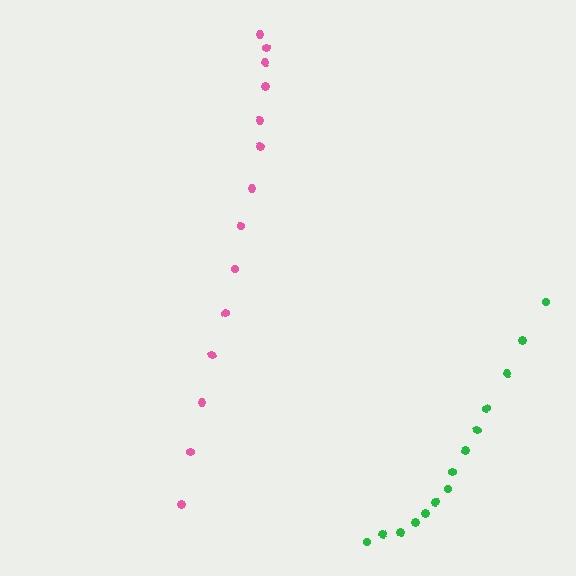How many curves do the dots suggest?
There are 2 distinct paths.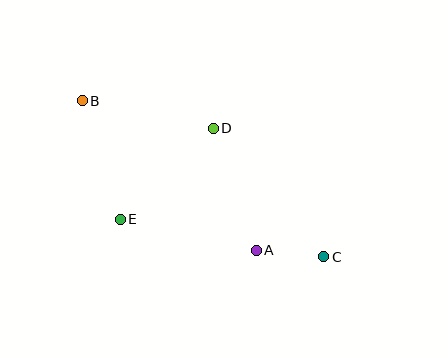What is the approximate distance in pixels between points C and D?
The distance between C and D is approximately 169 pixels.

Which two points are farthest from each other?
Points B and C are farthest from each other.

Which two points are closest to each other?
Points A and C are closest to each other.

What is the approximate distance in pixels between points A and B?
The distance between A and B is approximately 229 pixels.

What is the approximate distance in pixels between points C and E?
The distance between C and E is approximately 207 pixels.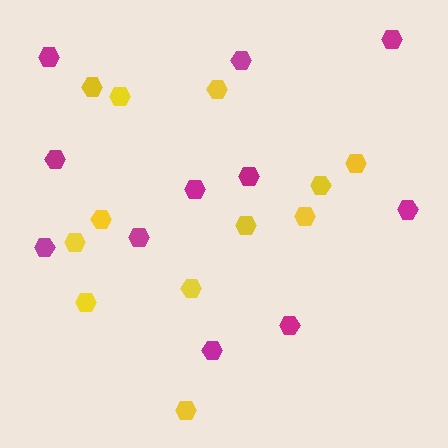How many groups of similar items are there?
There are 2 groups: one group of magenta hexagons (11) and one group of yellow hexagons (12).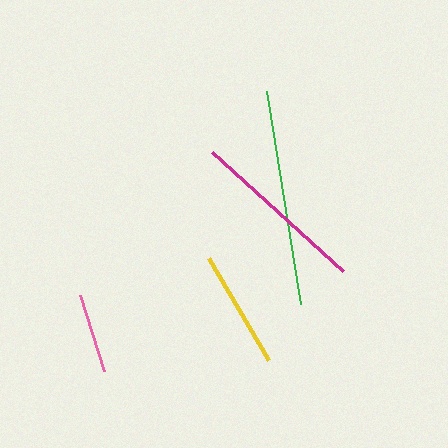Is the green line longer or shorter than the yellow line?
The green line is longer than the yellow line.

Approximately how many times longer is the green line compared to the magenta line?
The green line is approximately 1.2 times the length of the magenta line.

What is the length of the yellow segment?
The yellow segment is approximately 118 pixels long.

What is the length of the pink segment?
The pink segment is approximately 79 pixels long.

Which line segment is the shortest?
The pink line is the shortest at approximately 79 pixels.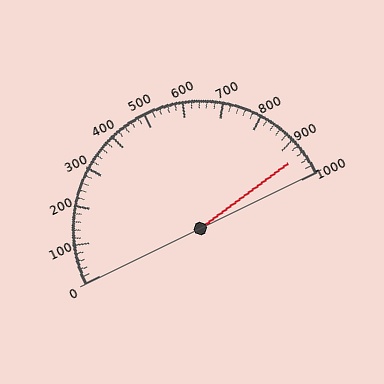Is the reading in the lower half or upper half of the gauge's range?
The reading is in the upper half of the range (0 to 1000).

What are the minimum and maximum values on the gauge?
The gauge ranges from 0 to 1000.